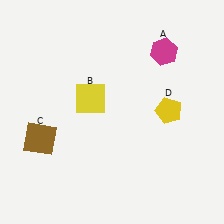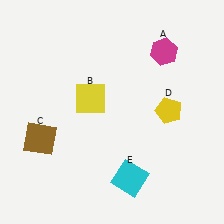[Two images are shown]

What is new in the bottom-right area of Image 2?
A cyan square (E) was added in the bottom-right area of Image 2.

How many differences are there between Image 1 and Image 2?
There is 1 difference between the two images.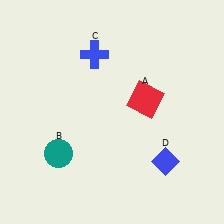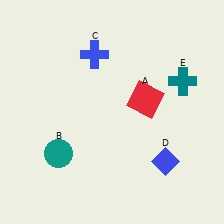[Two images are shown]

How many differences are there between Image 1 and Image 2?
There is 1 difference between the two images.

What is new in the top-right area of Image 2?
A teal cross (E) was added in the top-right area of Image 2.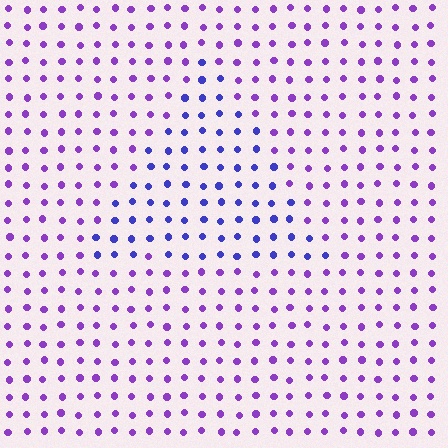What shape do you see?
I see a triangle.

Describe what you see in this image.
The image is filled with small purple elements in a uniform arrangement. A triangle-shaped region is visible where the elements are tinted to a slightly different hue, forming a subtle color boundary.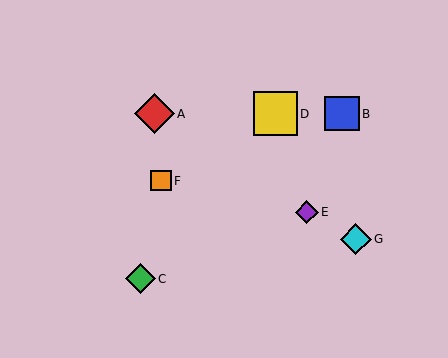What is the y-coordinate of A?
Object A is at y≈114.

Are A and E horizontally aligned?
No, A is at y≈114 and E is at y≈212.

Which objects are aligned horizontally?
Objects A, B, D are aligned horizontally.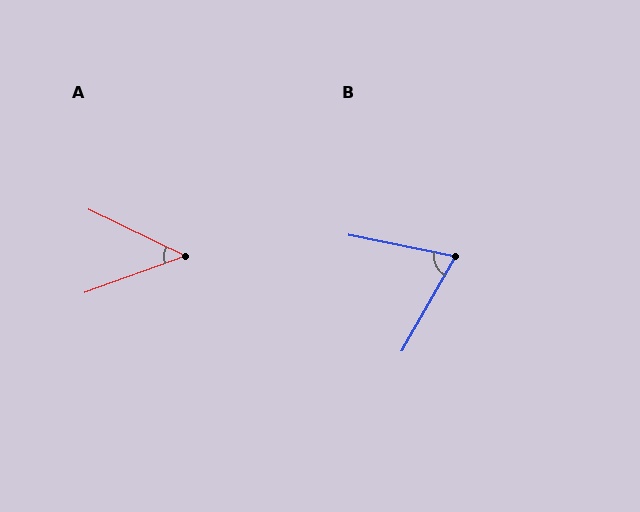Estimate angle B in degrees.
Approximately 72 degrees.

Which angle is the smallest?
A, at approximately 46 degrees.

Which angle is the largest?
B, at approximately 72 degrees.